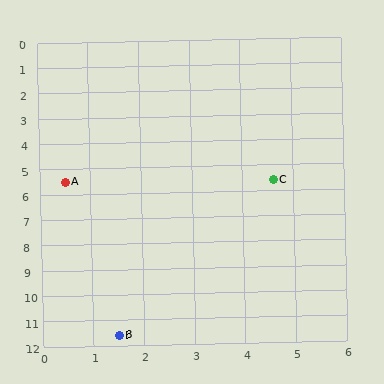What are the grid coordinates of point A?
Point A is at approximately (0.5, 5.5).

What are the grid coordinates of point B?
Point B is at approximately (1.5, 11.6).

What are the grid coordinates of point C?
Point C is at approximately (4.6, 5.6).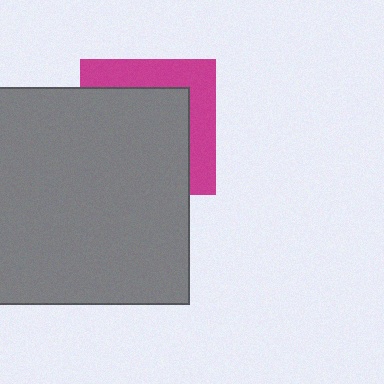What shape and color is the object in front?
The object in front is a gray rectangle.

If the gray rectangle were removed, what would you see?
You would see the complete magenta square.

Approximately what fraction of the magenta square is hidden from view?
Roughly 64% of the magenta square is hidden behind the gray rectangle.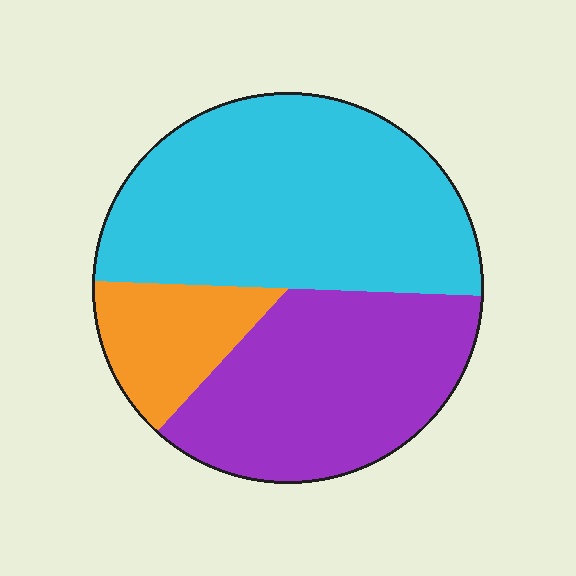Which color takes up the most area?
Cyan, at roughly 50%.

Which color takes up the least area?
Orange, at roughly 15%.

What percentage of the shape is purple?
Purple covers 36% of the shape.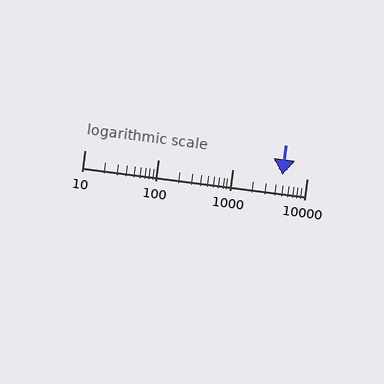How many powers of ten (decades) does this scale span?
The scale spans 3 decades, from 10 to 10000.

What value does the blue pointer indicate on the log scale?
The pointer indicates approximately 4700.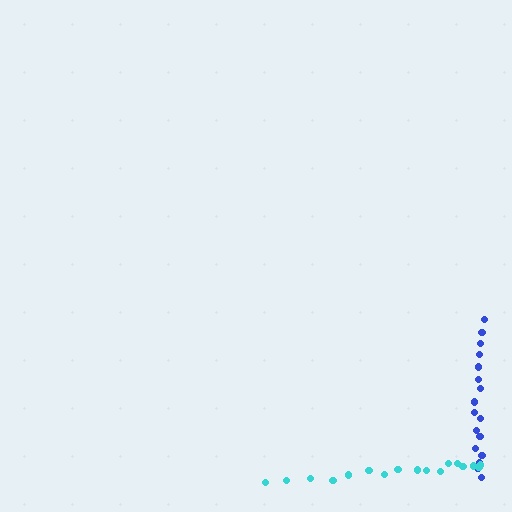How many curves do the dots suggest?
There are 2 distinct paths.